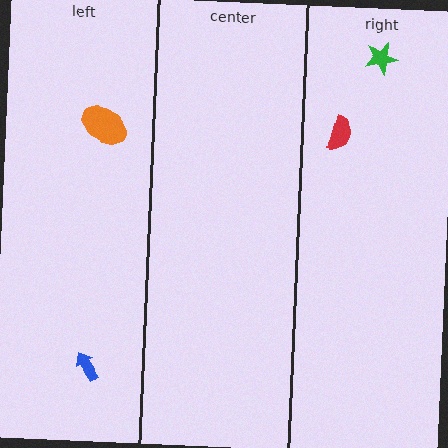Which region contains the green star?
The right region.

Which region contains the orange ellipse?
The left region.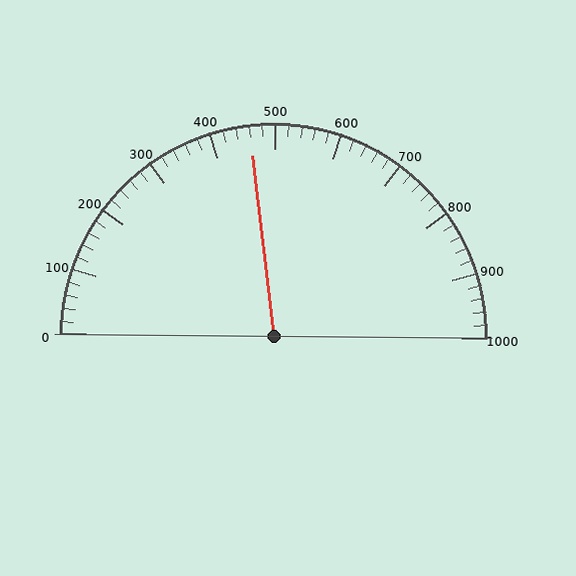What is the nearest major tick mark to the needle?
The nearest major tick mark is 500.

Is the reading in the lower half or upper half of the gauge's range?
The reading is in the lower half of the range (0 to 1000).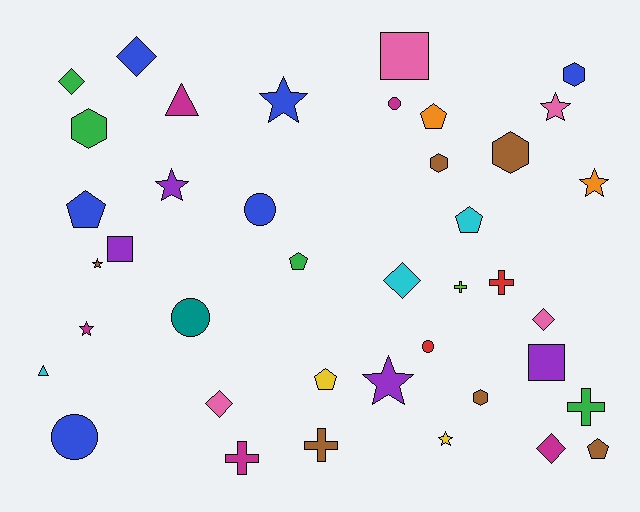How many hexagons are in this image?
There are 5 hexagons.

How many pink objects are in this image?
There are 4 pink objects.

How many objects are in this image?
There are 40 objects.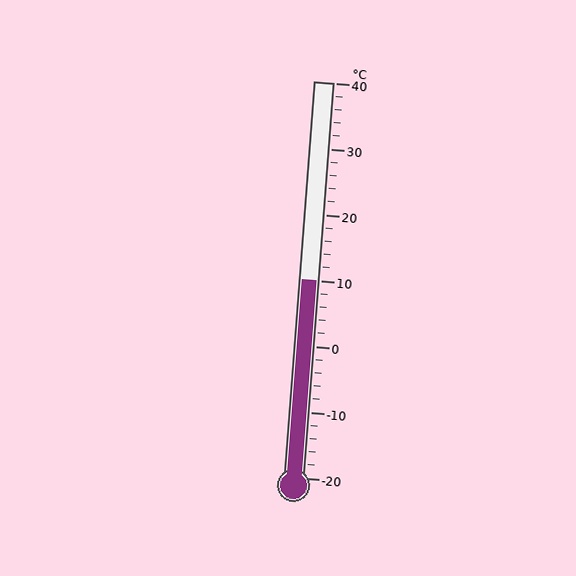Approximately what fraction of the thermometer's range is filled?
The thermometer is filled to approximately 50% of its range.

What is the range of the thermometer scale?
The thermometer scale ranges from -20°C to 40°C.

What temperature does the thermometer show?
The thermometer shows approximately 10°C.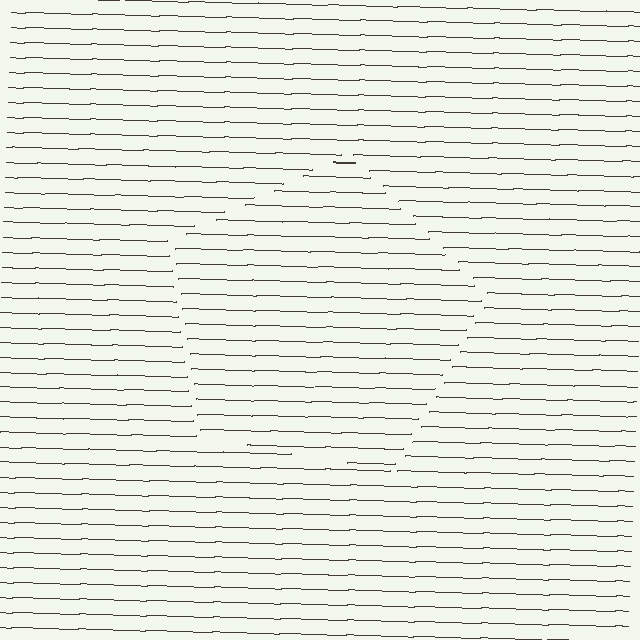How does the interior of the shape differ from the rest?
The interior of the shape contains the same grating, shifted by half a period — the contour is defined by the phase discontinuity where line-ends from the inner and outer gratings abut.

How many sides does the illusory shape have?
5 sides — the line-ends trace a pentagon.